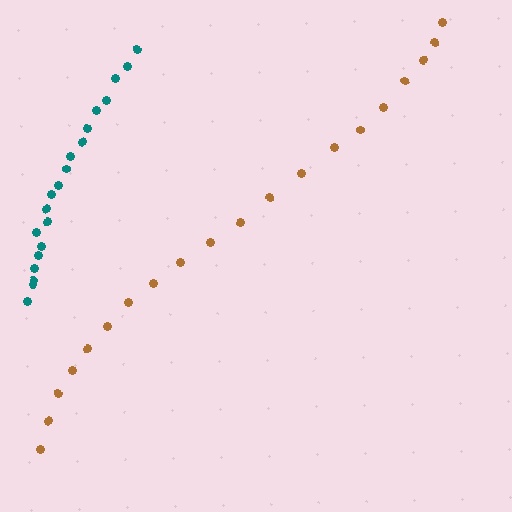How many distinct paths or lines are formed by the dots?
There are 2 distinct paths.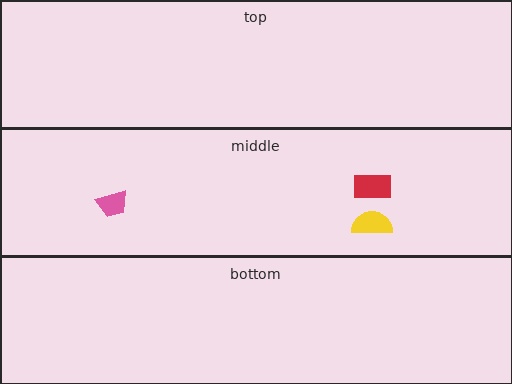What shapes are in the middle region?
The pink trapezoid, the red rectangle, the yellow semicircle.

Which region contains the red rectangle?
The middle region.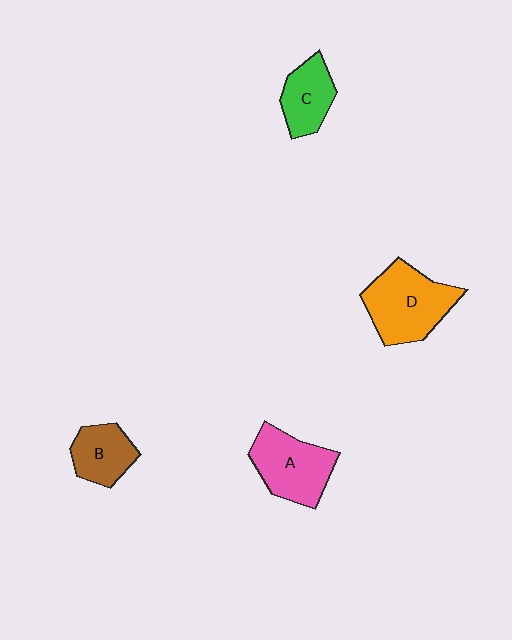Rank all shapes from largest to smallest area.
From largest to smallest: D (orange), A (pink), C (green), B (brown).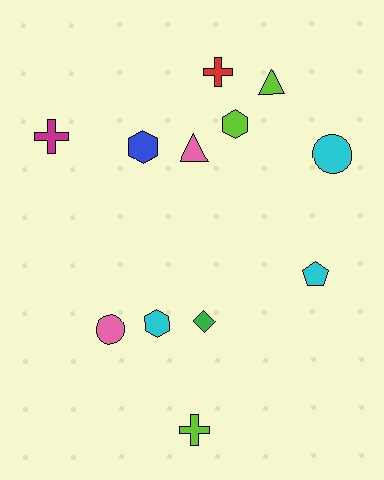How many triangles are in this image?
There are 2 triangles.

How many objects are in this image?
There are 12 objects.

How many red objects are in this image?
There is 1 red object.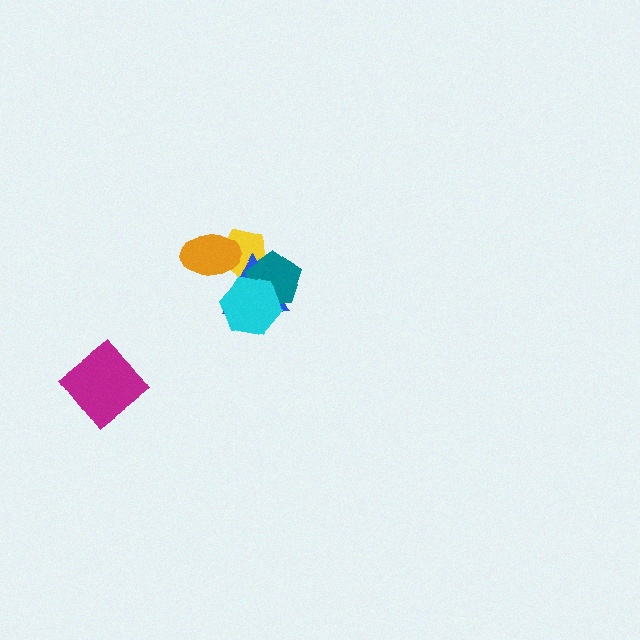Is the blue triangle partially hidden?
Yes, it is partially covered by another shape.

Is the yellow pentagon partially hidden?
Yes, it is partially covered by another shape.